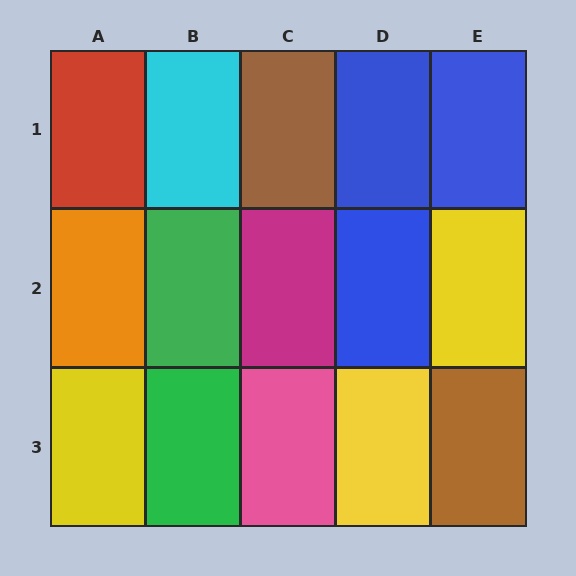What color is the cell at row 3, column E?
Brown.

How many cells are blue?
3 cells are blue.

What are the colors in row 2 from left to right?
Orange, green, magenta, blue, yellow.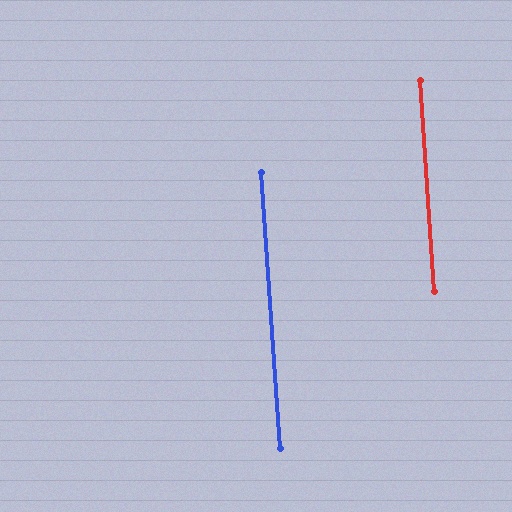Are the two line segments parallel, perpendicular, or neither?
Parallel — their directions differ by only 0.0°.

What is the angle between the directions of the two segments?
Approximately 0 degrees.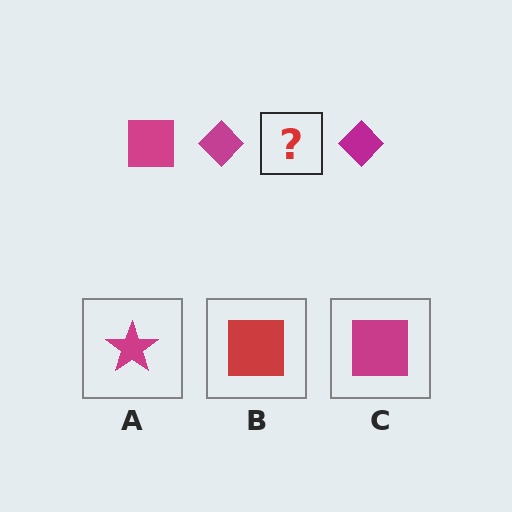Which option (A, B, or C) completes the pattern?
C.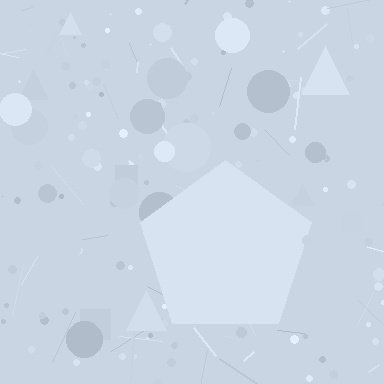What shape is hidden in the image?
A pentagon is hidden in the image.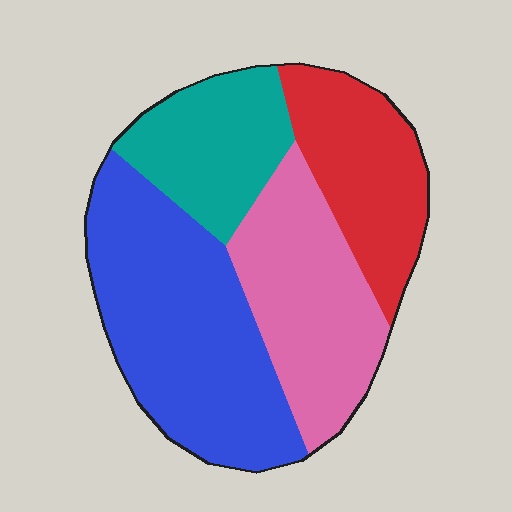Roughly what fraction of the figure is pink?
Pink covers 25% of the figure.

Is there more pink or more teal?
Pink.